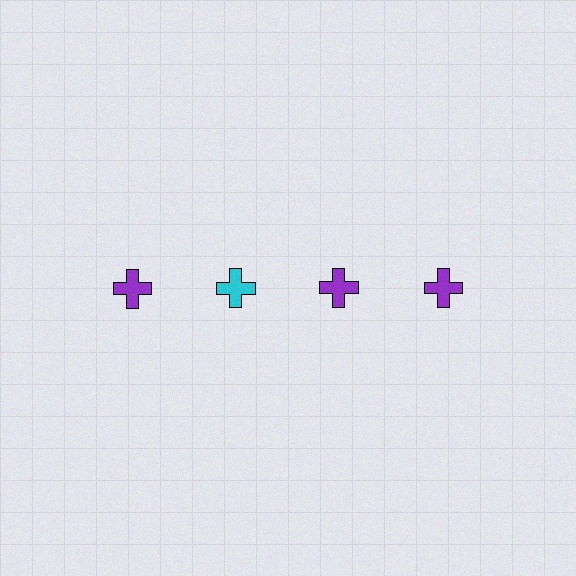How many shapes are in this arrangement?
There are 4 shapes arranged in a grid pattern.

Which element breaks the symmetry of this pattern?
The cyan cross in the top row, second from left column breaks the symmetry. All other shapes are purple crosses.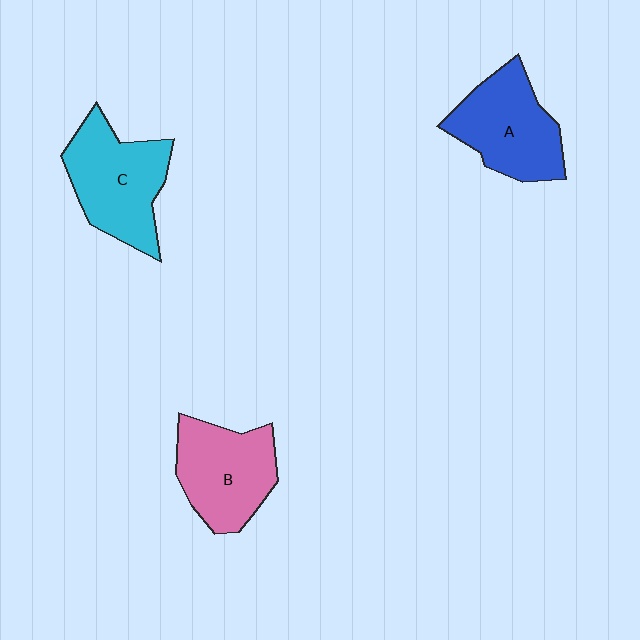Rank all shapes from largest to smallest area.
From largest to smallest: C (cyan), A (blue), B (pink).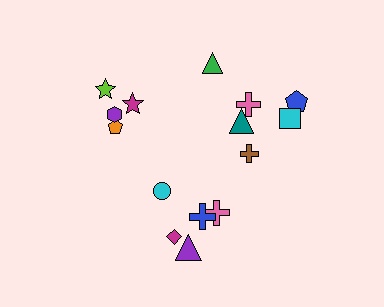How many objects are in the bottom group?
There are 5 objects.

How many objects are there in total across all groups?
There are 15 objects.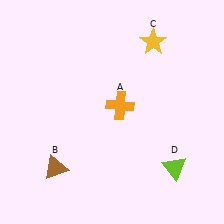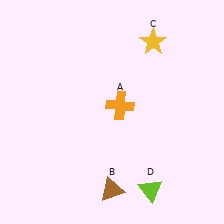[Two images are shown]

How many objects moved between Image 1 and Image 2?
2 objects moved between the two images.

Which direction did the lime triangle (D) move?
The lime triangle (D) moved left.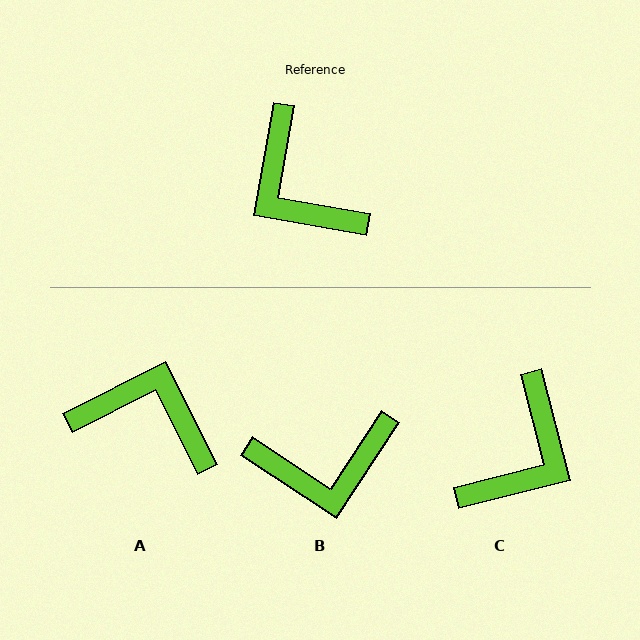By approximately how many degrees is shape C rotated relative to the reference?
Approximately 115 degrees counter-clockwise.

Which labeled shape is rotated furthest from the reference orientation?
A, about 143 degrees away.